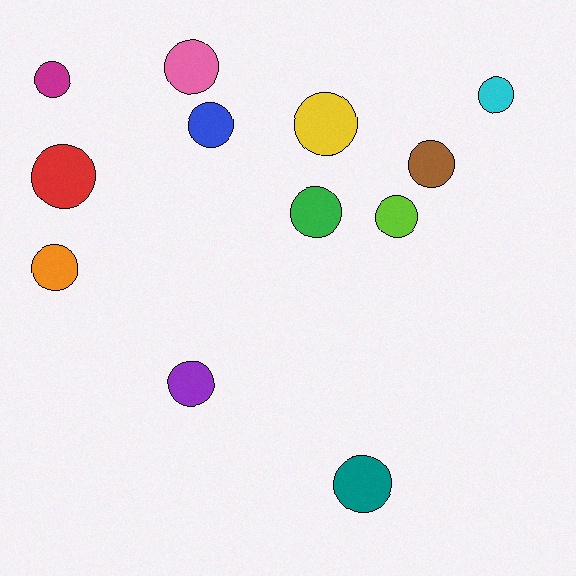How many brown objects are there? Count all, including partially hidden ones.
There is 1 brown object.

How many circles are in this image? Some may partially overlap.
There are 12 circles.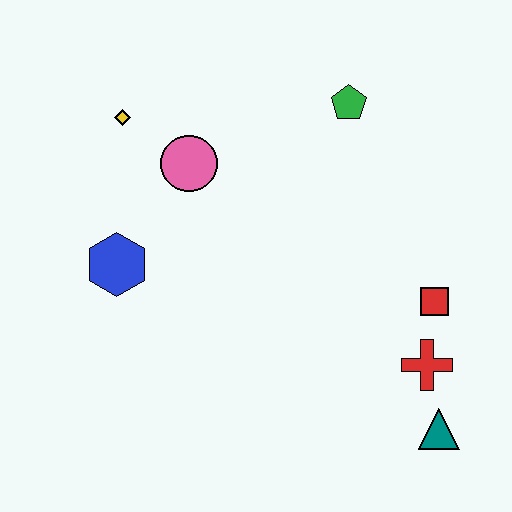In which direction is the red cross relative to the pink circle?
The red cross is to the right of the pink circle.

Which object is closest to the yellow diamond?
The pink circle is closest to the yellow diamond.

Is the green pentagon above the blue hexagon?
Yes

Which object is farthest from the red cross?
The yellow diamond is farthest from the red cross.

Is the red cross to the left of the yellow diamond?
No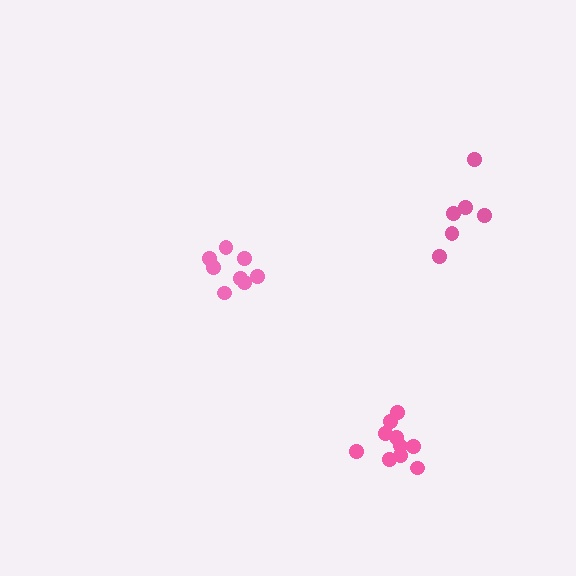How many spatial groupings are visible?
There are 3 spatial groupings.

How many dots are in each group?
Group 1: 8 dots, Group 2: 10 dots, Group 3: 6 dots (24 total).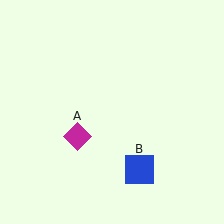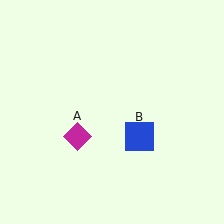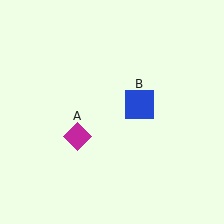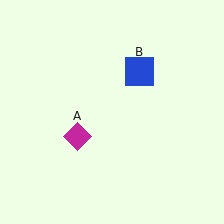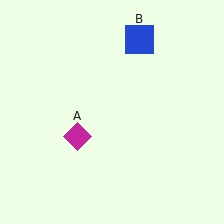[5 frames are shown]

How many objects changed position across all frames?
1 object changed position: blue square (object B).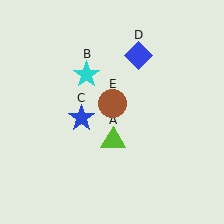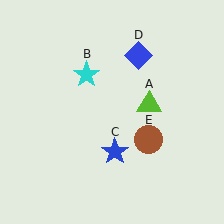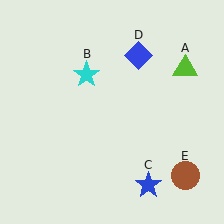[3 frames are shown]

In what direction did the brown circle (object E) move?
The brown circle (object E) moved down and to the right.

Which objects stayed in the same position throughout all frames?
Cyan star (object B) and blue diamond (object D) remained stationary.